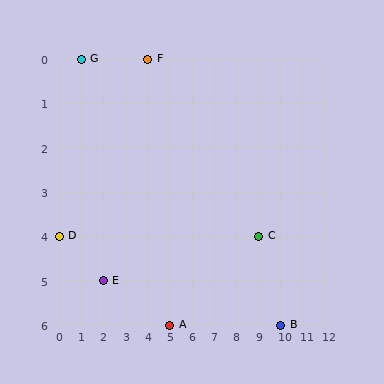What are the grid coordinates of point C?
Point C is at grid coordinates (9, 4).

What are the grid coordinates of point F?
Point F is at grid coordinates (4, 0).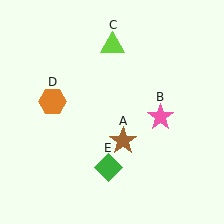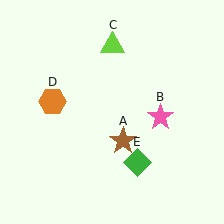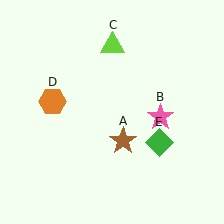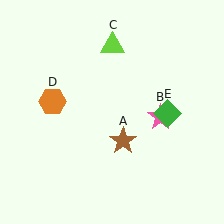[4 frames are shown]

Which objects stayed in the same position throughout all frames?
Brown star (object A) and pink star (object B) and lime triangle (object C) and orange hexagon (object D) remained stationary.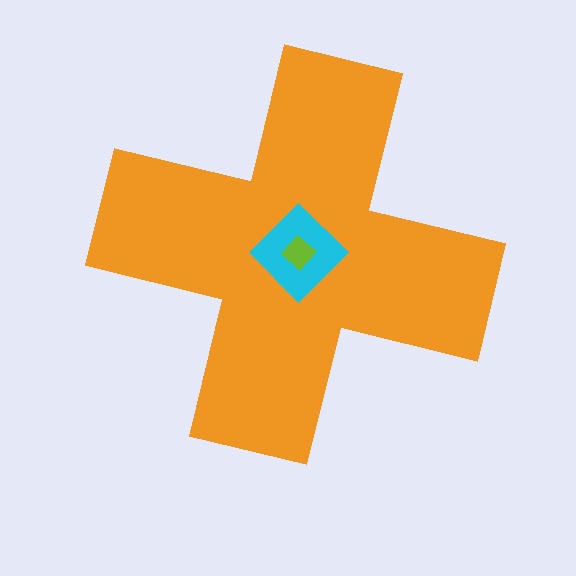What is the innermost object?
The lime diamond.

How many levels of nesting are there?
3.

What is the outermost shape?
The orange cross.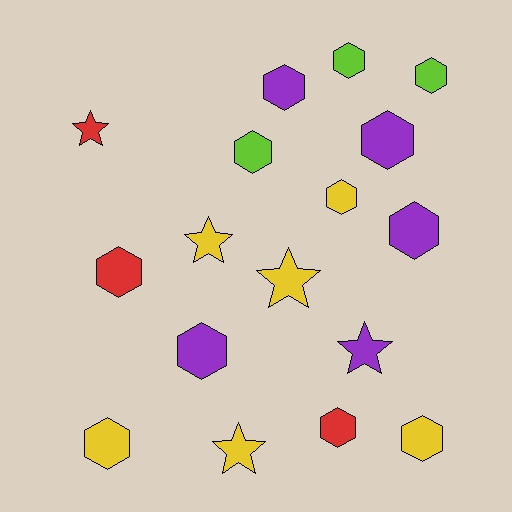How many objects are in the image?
There are 17 objects.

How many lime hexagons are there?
There are 3 lime hexagons.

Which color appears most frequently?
Yellow, with 6 objects.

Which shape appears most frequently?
Hexagon, with 12 objects.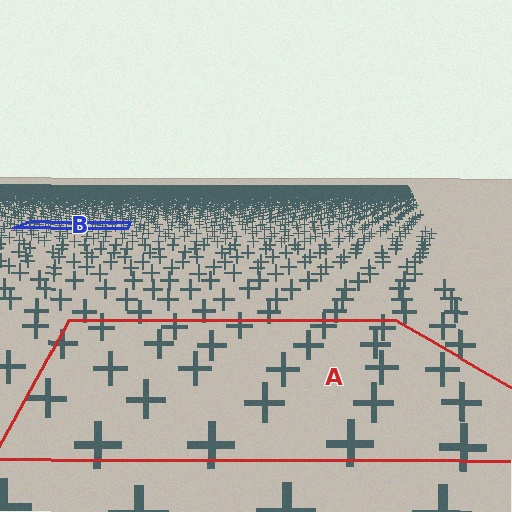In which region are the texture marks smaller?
The texture marks are smaller in region B, because it is farther away.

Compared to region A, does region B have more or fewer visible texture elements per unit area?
Region B has more texture elements per unit area — they are packed more densely because it is farther away.